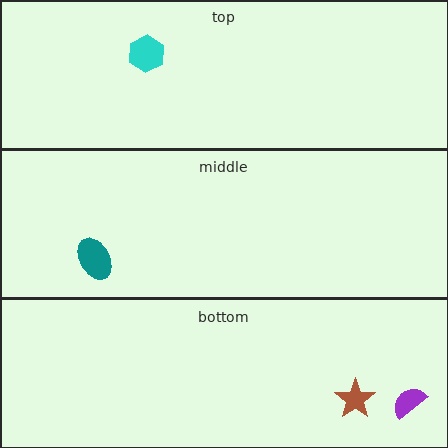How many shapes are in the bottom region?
2.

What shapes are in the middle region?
The teal ellipse.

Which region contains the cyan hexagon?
The top region.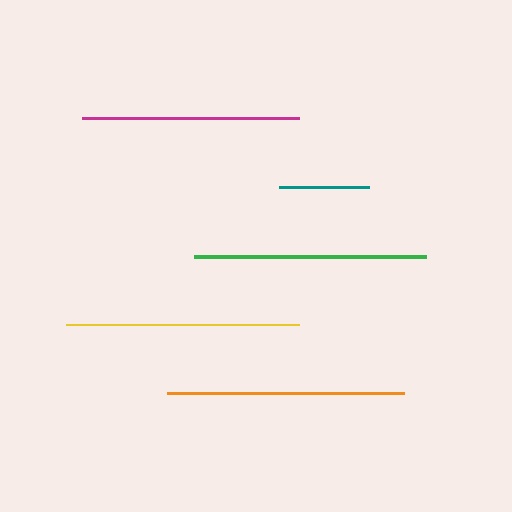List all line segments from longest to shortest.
From longest to shortest: orange, yellow, green, magenta, teal.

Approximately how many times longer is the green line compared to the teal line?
The green line is approximately 2.6 times the length of the teal line.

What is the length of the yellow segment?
The yellow segment is approximately 234 pixels long.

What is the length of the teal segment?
The teal segment is approximately 90 pixels long.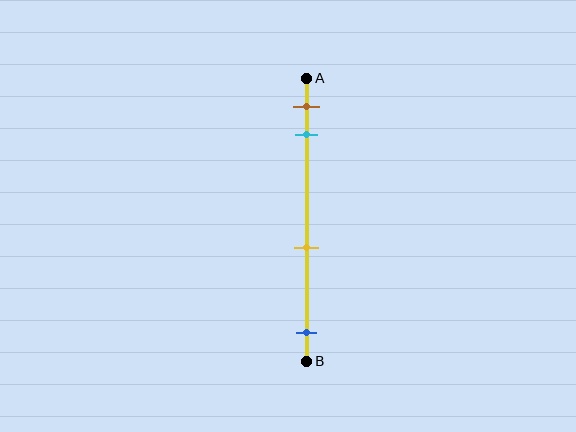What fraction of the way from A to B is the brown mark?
The brown mark is approximately 10% (0.1) of the way from A to B.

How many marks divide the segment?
There are 4 marks dividing the segment.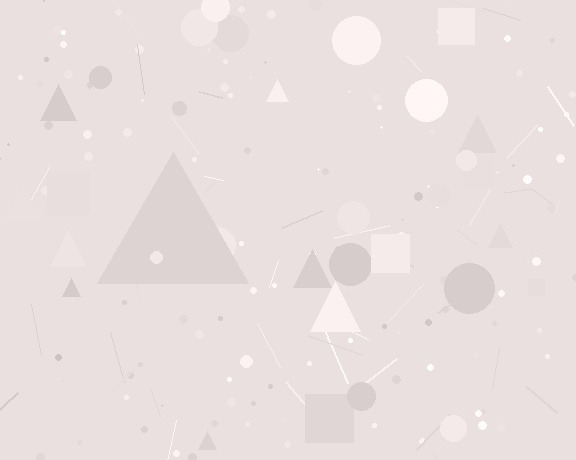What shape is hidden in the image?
A triangle is hidden in the image.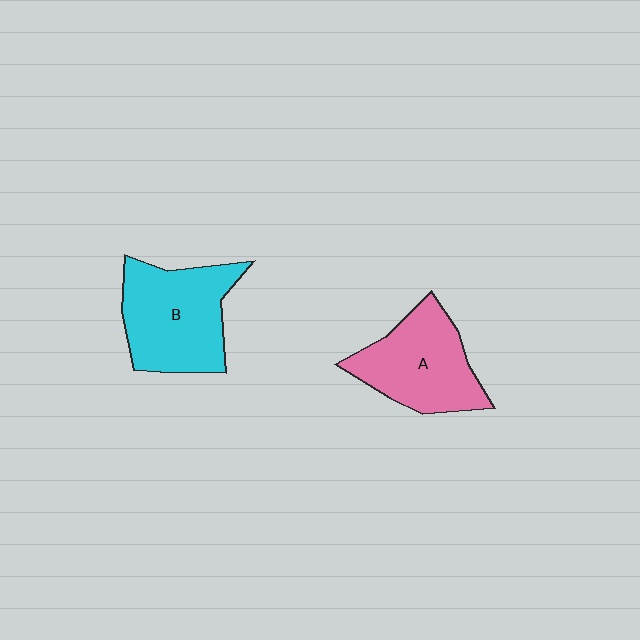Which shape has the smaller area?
Shape A (pink).